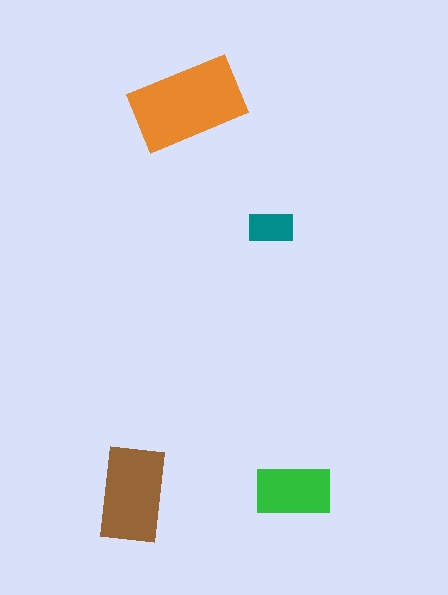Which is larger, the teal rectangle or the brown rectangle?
The brown one.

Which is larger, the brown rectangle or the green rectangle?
The brown one.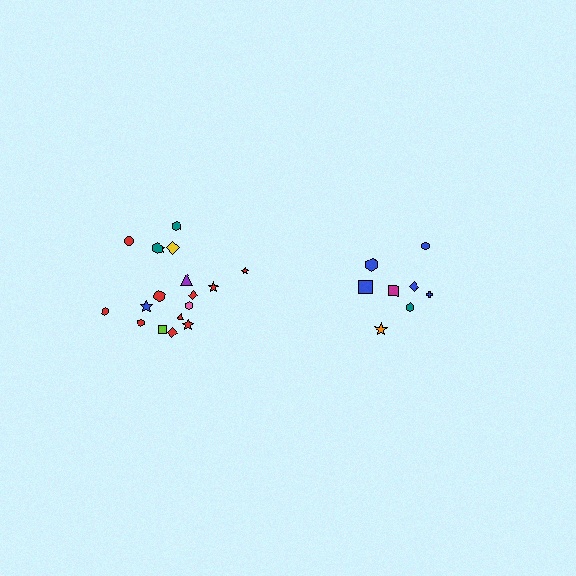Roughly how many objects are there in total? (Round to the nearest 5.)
Roughly 25 objects in total.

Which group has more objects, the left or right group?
The left group.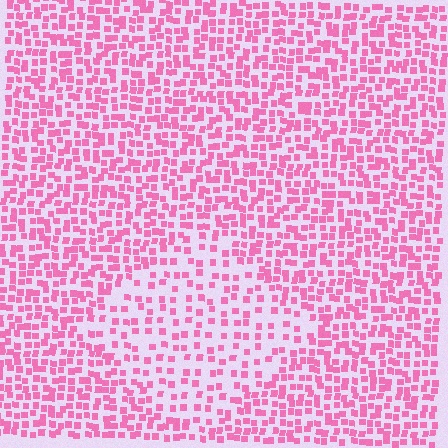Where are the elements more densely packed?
The elements are more densely packed outside the diamond boundary.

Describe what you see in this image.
The image contains small pink elements arranged at two different densities. A diamond-shaped region is visible where the elements are less densely packed than the surrounding area.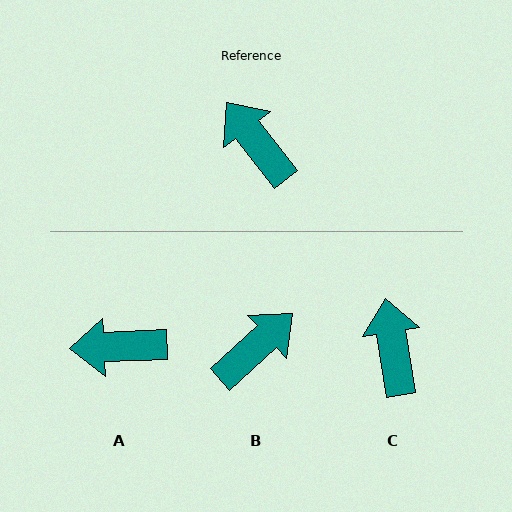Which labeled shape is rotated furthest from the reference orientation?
B, about 86 degrees away.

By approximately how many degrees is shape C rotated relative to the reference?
Approximately 29 degrees clockwise.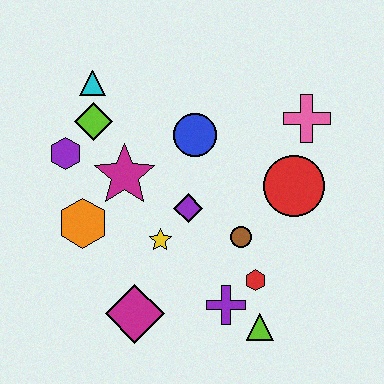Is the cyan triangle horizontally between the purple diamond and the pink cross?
No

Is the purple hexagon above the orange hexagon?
Yes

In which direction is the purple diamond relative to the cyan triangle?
The purple diamond is below the cyan triangle.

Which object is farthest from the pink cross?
The magenta diamond is farthest from the pink cross.